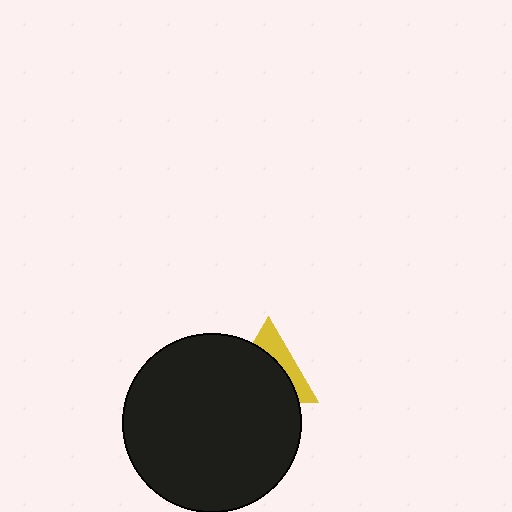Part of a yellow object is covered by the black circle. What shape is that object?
It is a triangle.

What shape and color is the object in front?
The object in front is a black circle.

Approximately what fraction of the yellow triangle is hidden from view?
Roughly 66% of the yellow triangle is hidden behind the black circle.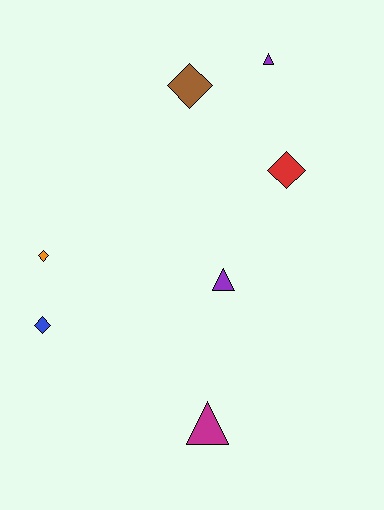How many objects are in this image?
There are 7 objects.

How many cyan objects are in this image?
There are no cyan objects.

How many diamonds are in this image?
There are 4 diamonds.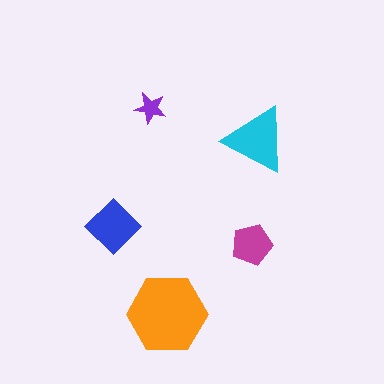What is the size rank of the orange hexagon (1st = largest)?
1st.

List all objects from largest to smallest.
The orange hexagon, the cyan triangle, the blue diamond, the magenta pentagon, the purple star.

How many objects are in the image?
There are 5 objects in the image.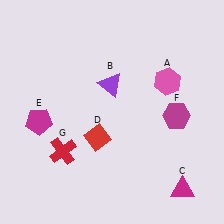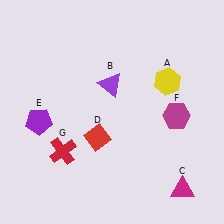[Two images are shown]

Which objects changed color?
A changed from pink to yellow. E changed from magenta to purple.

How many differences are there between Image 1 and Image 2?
There are 2 differences between the two images.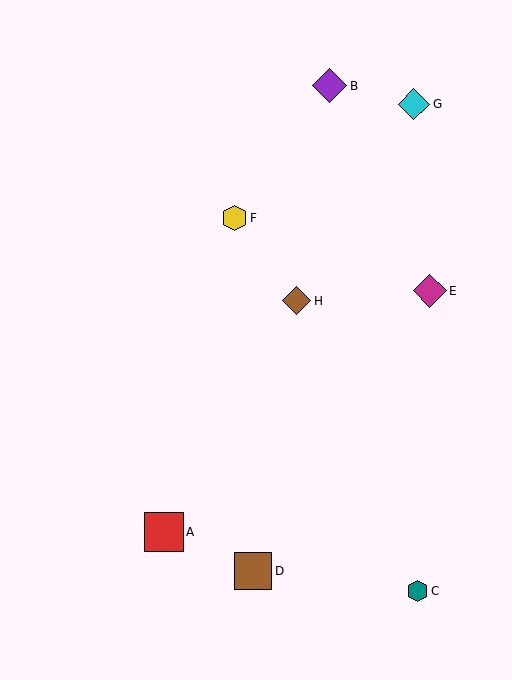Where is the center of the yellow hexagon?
The center of the yellow hexagon is at (234, 218).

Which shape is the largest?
The red square (labeled A) is the largest.